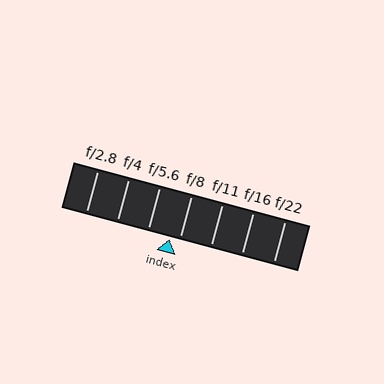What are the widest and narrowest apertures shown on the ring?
The widest aperture shown is f/2.8 and the narrowest is f/22.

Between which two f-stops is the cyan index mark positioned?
The index mark is between f/5.6 and f/8.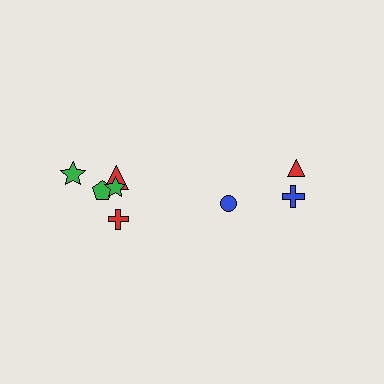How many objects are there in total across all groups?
There are 8 objects.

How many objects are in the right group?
There are 3 objects.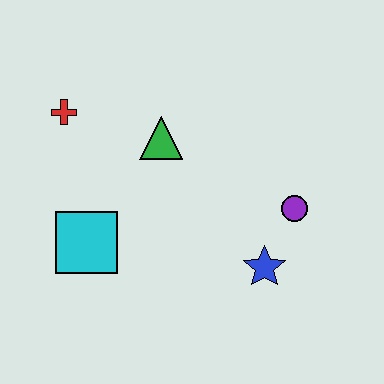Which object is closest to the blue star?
The purple circle is closest to the blue star.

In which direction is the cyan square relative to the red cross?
The cyan square is below the red cross.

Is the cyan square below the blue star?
No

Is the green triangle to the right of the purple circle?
No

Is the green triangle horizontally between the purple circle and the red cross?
Yes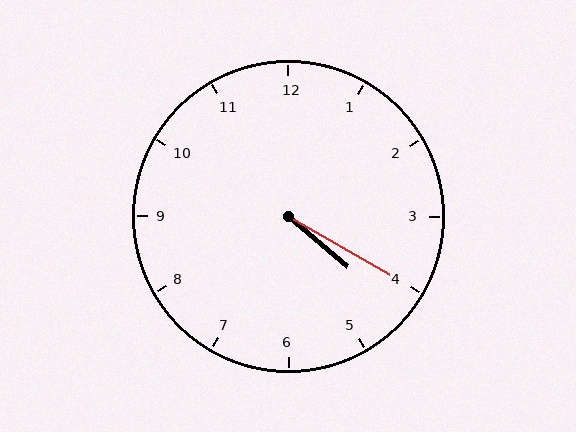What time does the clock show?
4:20.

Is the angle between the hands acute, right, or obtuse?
It is acute.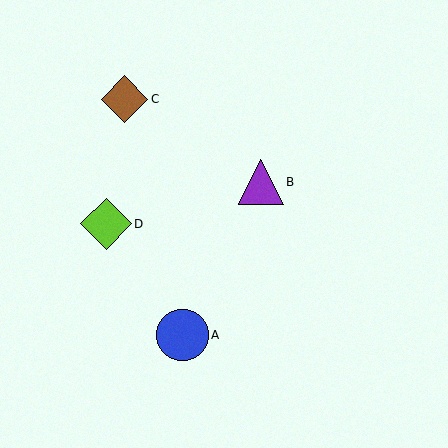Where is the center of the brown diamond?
The center of the brown diamond is at (124, 99).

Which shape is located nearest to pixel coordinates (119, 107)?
The brown diamond (labeled C) at (124, 99) is nearest to that location.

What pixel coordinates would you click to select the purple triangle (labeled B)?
Click at (261, 182) to select the purple triangle B.